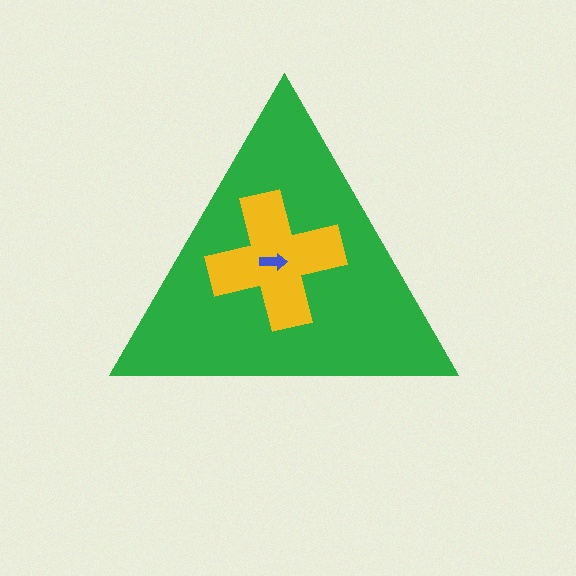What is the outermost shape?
The green triangle.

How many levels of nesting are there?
3.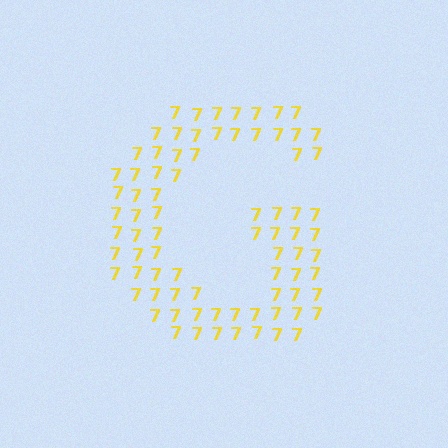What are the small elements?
The small elements are digit 7's.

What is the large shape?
The large shape is the letter G.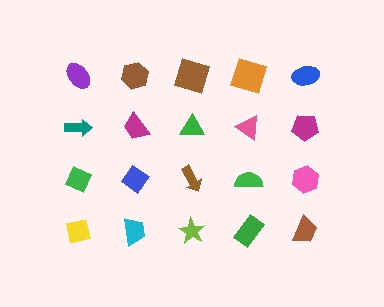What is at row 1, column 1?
A purple ellipse.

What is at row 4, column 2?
A cyan trapezoid.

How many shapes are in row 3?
5 shapes.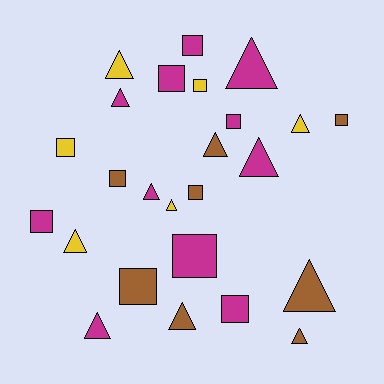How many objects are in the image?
There are 25 objects.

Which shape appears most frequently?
Triangle, with 13 objects.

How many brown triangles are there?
There are 4 brown triangles.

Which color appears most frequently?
Magenta, with 11 objects.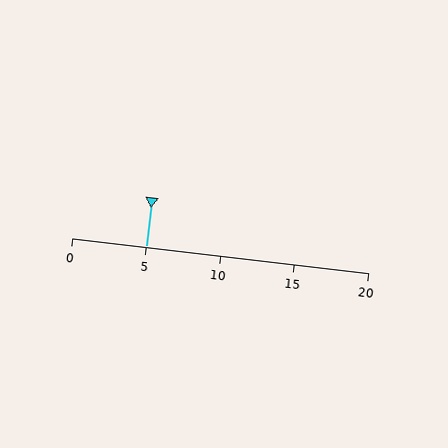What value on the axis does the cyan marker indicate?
The marker indicates approximately 5.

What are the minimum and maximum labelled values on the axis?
The axis runs from 0 to 20.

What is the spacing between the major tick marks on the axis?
The major ticks are spaced 5 apart.